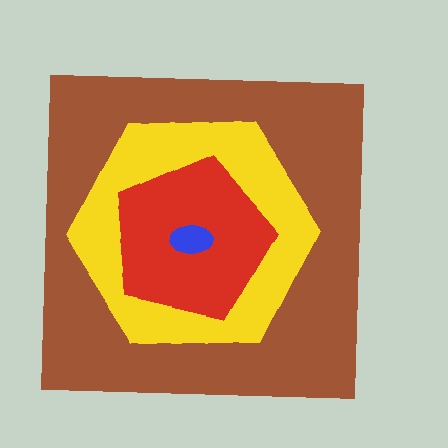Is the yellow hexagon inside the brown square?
Yes.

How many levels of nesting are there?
4.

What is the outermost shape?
The brown square.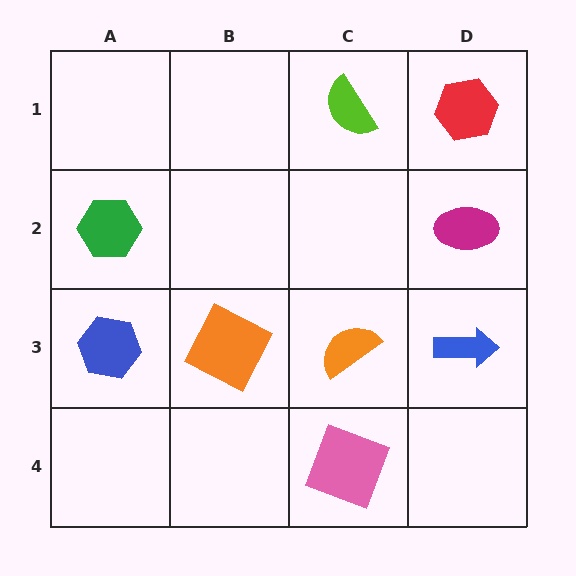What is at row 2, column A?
A green hexagon.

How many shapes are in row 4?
1 shape.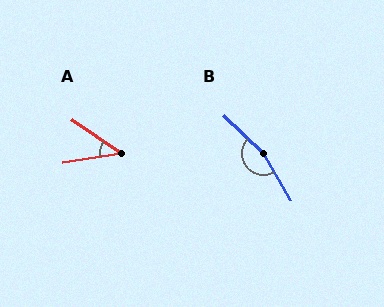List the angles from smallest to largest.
A (43°), B (164°).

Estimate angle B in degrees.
Approximately 164 degrees.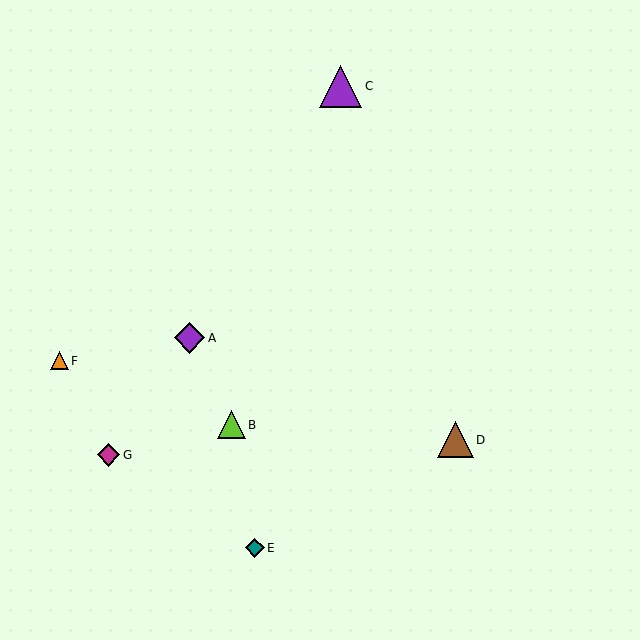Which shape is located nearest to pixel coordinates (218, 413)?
The lime triangle (labeled B) at (231, 425) is nearest to that location.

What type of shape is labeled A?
Shape A is a purple diamond.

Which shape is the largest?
The purple triangle (labeled C) is the largest.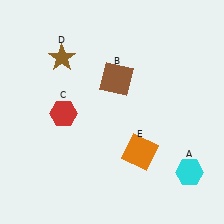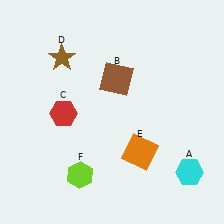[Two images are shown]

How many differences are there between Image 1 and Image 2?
There is 1 difference between the two images.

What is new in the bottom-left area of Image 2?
A lime hexagon (F) was added in the bottom-left area of Image 2.